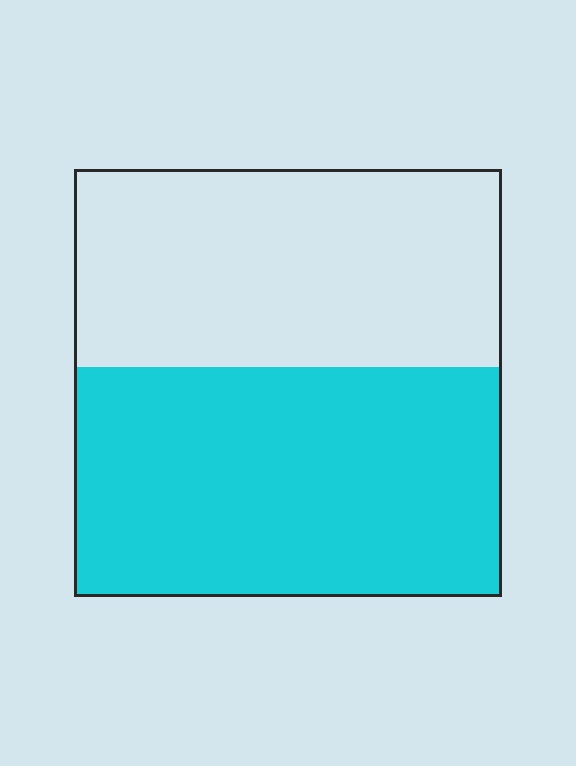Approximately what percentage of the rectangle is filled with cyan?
Approximately 55%.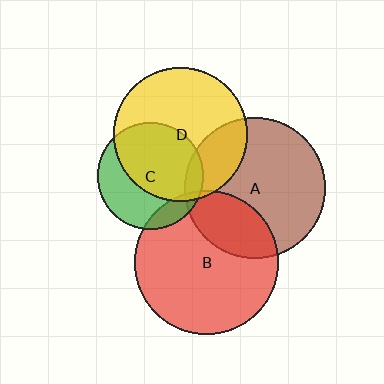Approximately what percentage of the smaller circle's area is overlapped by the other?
Approximately 5%.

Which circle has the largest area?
Circle B (red).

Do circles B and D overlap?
Yes.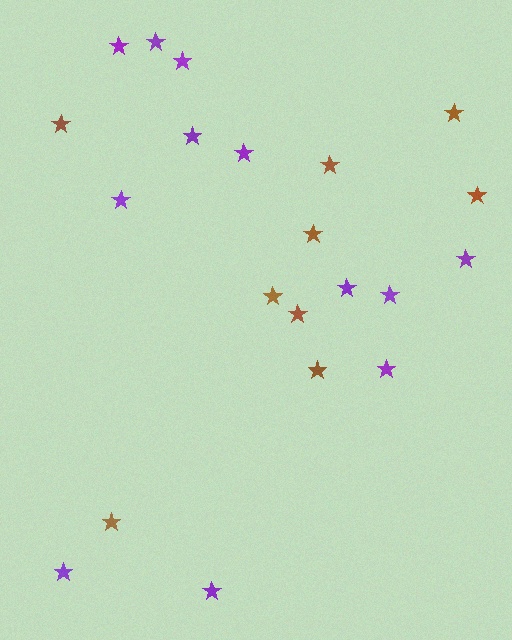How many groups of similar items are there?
There are 2 groups: one group of brown stars (9) and one group of purple stars (12).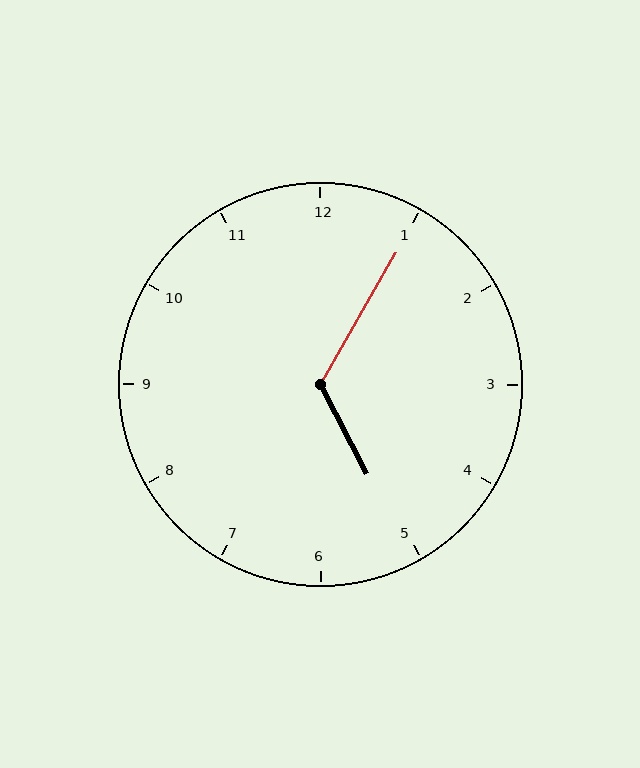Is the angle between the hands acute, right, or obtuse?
It is obtuse.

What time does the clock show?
5:05.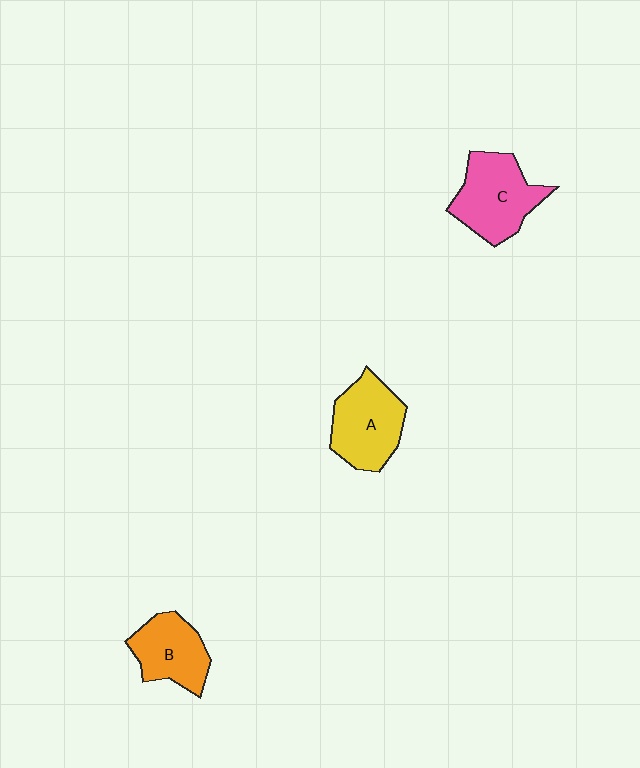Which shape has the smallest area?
Shape B (orange).